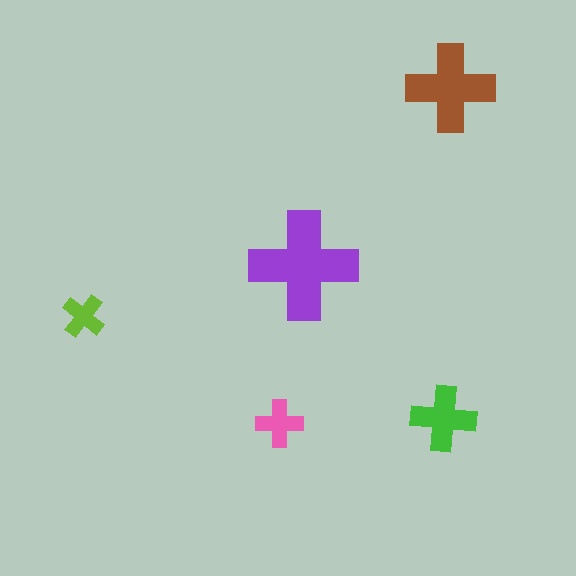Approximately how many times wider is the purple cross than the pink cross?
About 2.5 times wider.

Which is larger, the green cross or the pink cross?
The green one.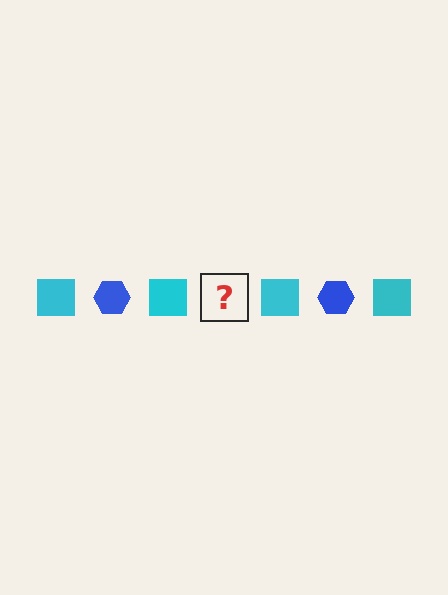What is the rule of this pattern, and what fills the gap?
The rule is that the pattern alternates between cyan square and blue hexagon. The gap should be filled with a blue hexagon.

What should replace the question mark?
The question mark should be replaced with a blue hexagon.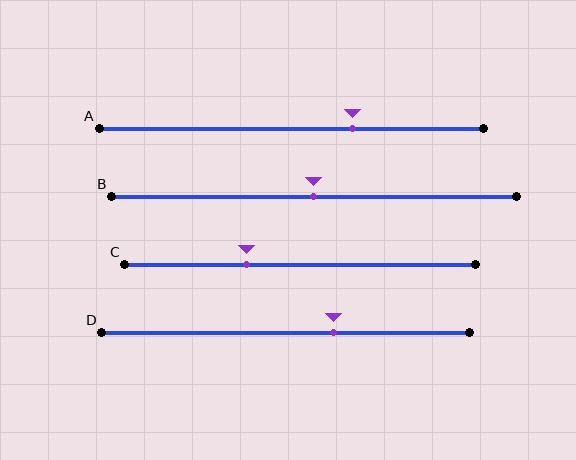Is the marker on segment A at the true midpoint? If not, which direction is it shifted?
No, the marker on segment A is shifted to the right by about 16% of the segment length.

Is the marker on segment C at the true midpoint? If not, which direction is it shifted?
No, the marker on segment C is shifted to the left by about 15% of the segment length.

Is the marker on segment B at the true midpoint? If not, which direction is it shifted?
Yes, the marker on segment B is at the true midpoint.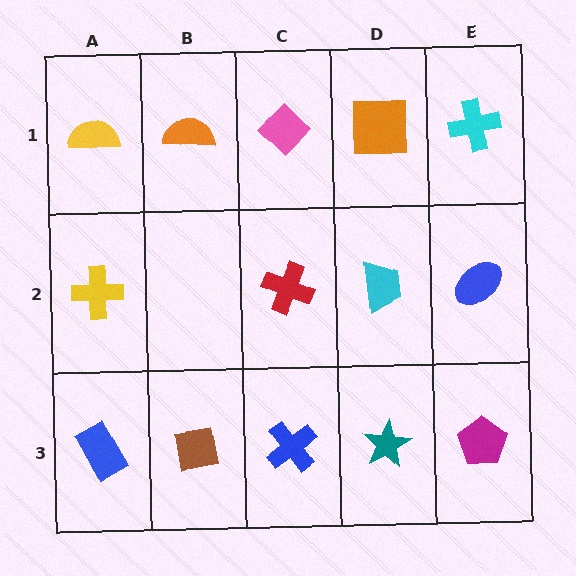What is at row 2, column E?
A blue ellipse.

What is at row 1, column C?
A pink diamond.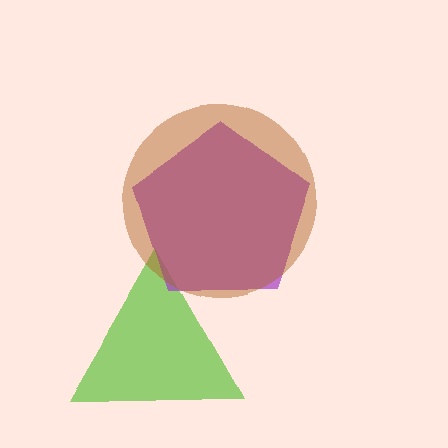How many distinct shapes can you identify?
There are 3 distinct shapes: a lime triangle, a purple pentagon, a brown circle.